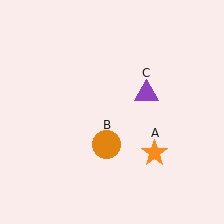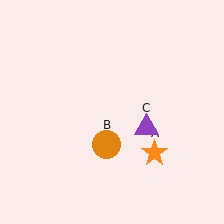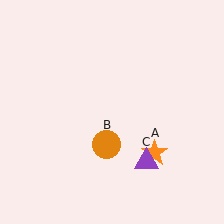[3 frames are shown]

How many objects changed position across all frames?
1 object changed position: purple triangle (object C).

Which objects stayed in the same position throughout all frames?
Orange star (object A) and orange circle (object B) remained stationary.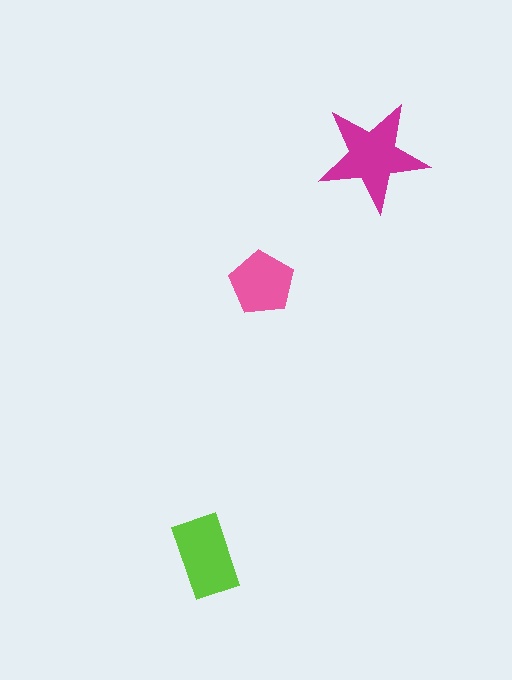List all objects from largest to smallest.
The magenta star, the lime rectangle, the pink pentagon.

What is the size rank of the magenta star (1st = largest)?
1st.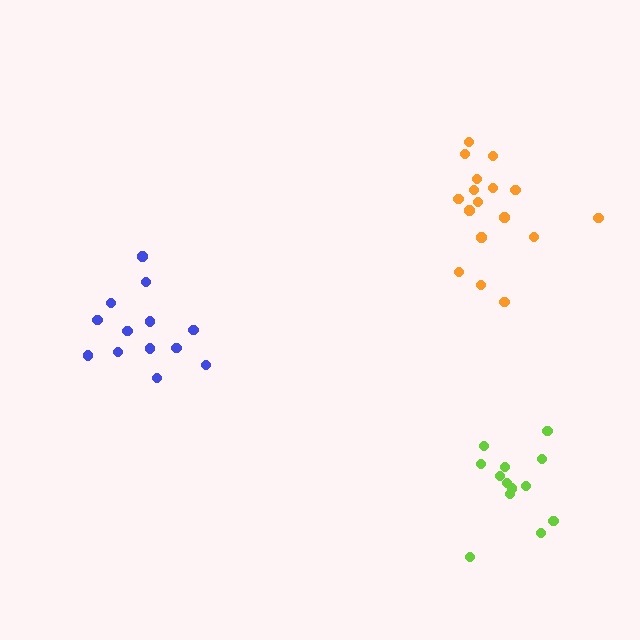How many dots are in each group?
Group 1: 13 dots, Group 2: 17 dots, Group 3: 13 dots (43 total).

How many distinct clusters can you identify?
There are 3 distinct clusters.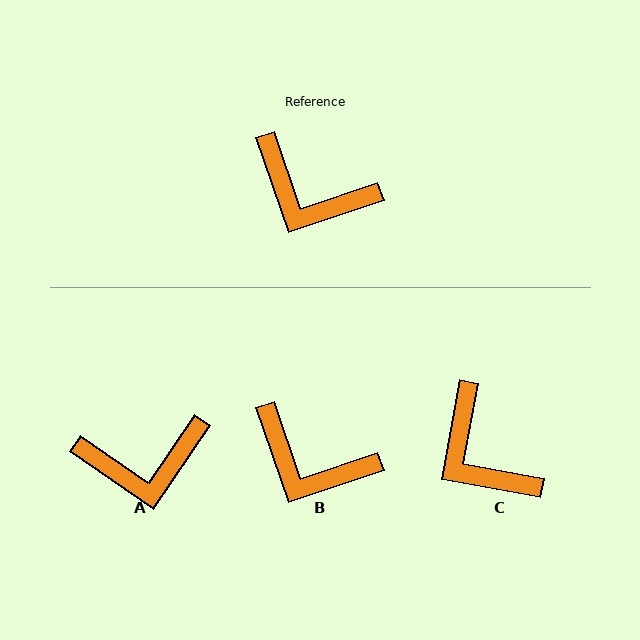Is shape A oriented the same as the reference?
No, it is off by about 37 degrees.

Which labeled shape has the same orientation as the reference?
B.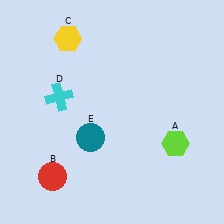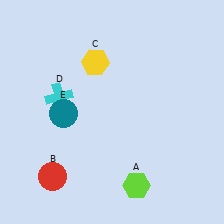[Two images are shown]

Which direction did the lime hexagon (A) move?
The lime hexagon (A) moved down.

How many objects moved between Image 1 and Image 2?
3 objects moved between the two images.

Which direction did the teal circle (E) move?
The teal circle (E) moved left.